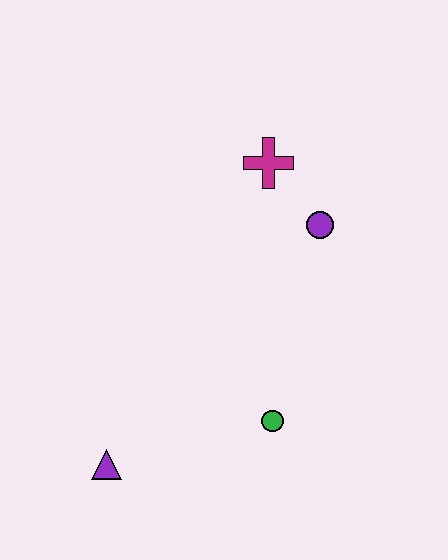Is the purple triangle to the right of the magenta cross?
No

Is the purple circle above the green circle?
Yes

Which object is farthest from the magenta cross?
The purple triangle is farthest from the magenta cross.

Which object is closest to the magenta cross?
The purple circle is closest to the magenta cross.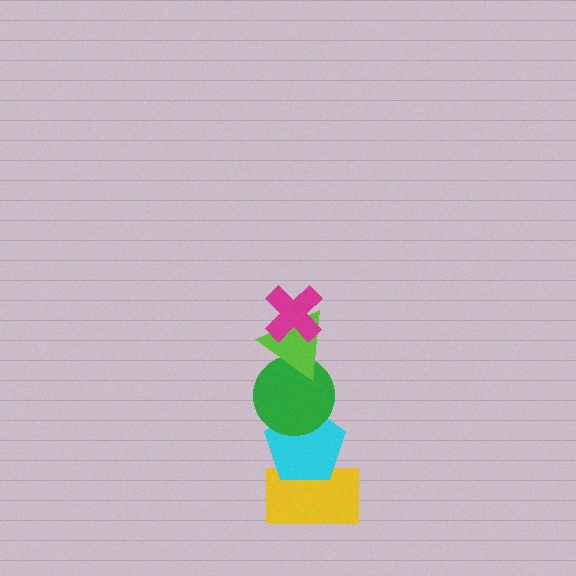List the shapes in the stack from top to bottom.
From top to bottom: the magenta cross, the lime triangle, the green circle, the cyan pentagon, the yellow rectangle.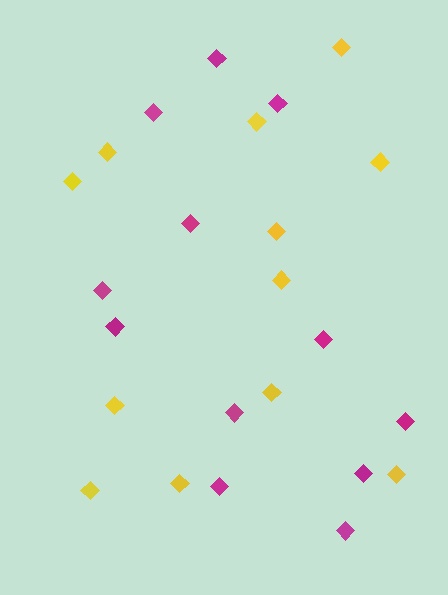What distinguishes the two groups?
There are 2 groups: one group of magenta diamonds (12) and one group of yellow diamonds (12).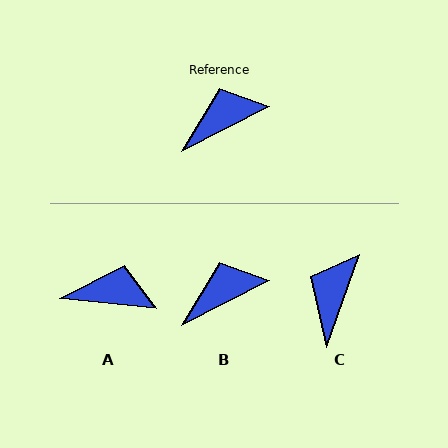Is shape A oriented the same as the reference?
No, it is off by about 33 degrees.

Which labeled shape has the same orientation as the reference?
B.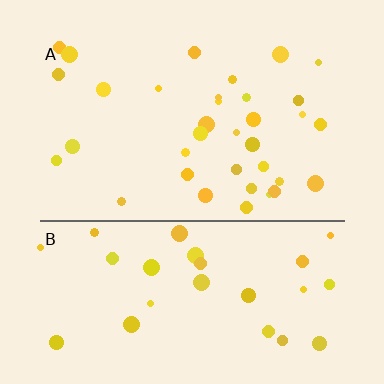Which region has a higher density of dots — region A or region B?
A (the top).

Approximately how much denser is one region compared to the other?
Approximately 1.2× — region A over region B.